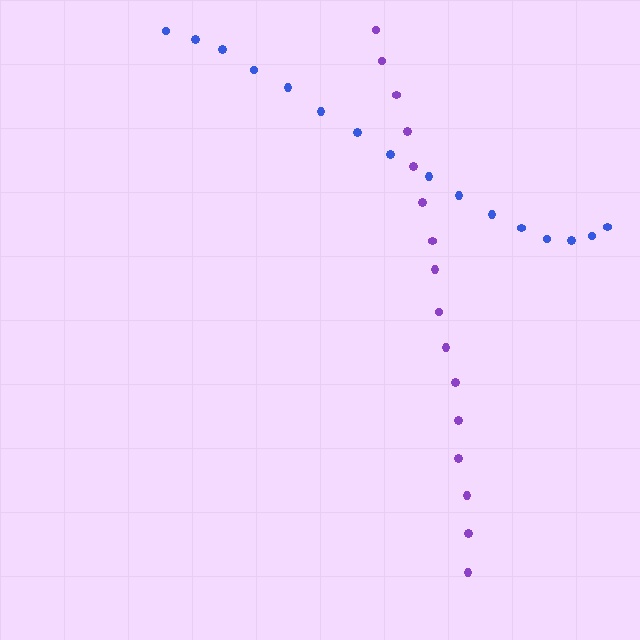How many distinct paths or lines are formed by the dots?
There are 2 distinct paths.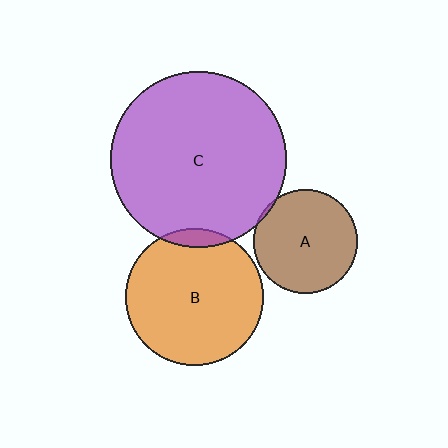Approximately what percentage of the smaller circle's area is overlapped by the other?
Approximately 5%.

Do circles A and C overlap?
Yes.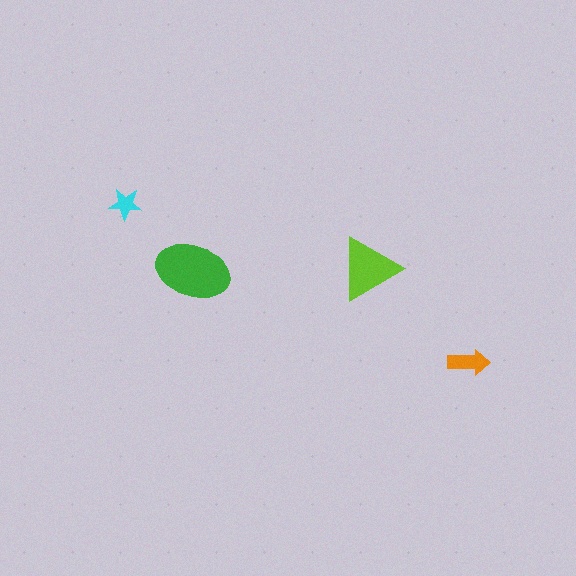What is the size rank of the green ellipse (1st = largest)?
1st.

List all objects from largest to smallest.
The green ellipse, the lime triangle, the orange arrow, the cyan star.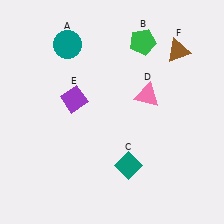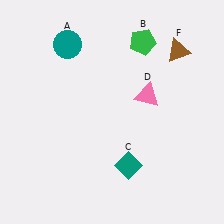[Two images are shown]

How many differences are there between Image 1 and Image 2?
There is 1 difference between the two images.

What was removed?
The purple diamond (E) was removed in Image 2.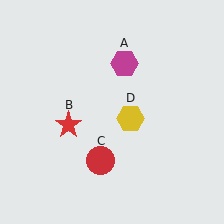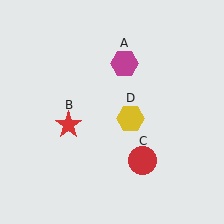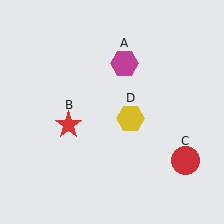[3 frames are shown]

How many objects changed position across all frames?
1 object changed position: red circle (object C).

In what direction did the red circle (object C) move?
The red circle (object C) moved right.